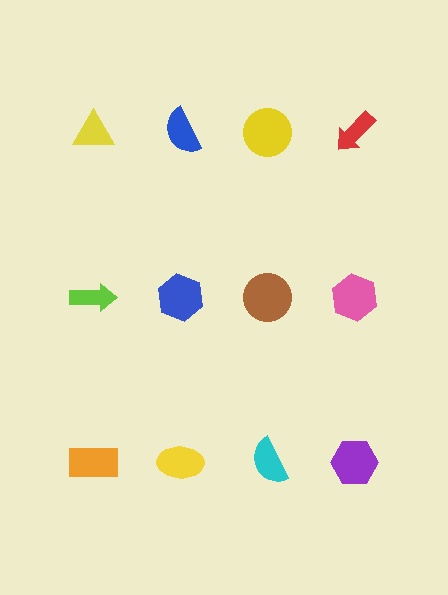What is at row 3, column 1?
An orange rectangle.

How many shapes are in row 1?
4 shapes.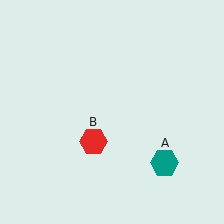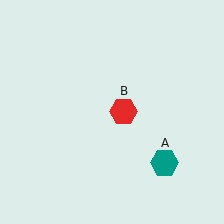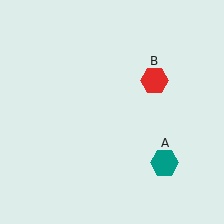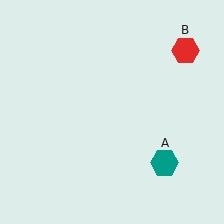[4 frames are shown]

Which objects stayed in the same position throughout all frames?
Teal hexagon (object A) remained stationary.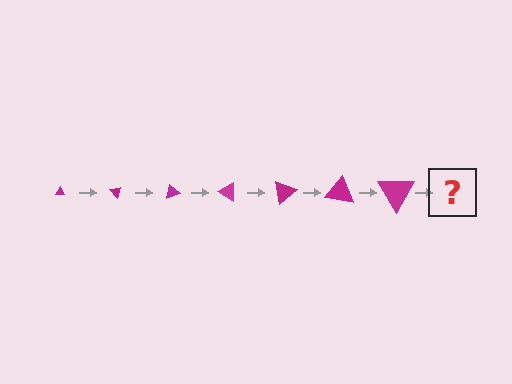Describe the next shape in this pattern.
It should be a triangle, larger than the previous one and rotated 350 degrees from the start.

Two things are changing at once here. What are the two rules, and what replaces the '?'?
The two rules are that the triangle grows larger each step and it rotates 50 degrees each step. The '?' should be a triangle, larger than the previous one and rotated 350 degrees from the start.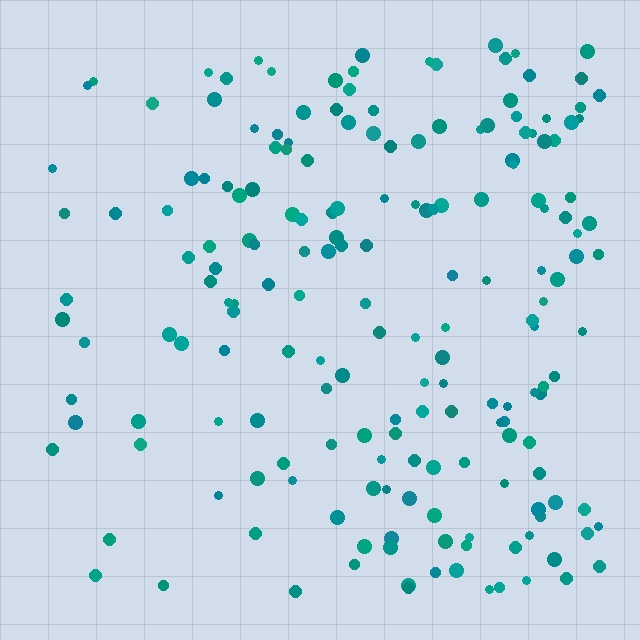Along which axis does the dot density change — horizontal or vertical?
Horizontal.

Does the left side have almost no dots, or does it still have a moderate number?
Still a moderate number, just noticeably fewer than the right.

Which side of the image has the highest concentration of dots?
The right.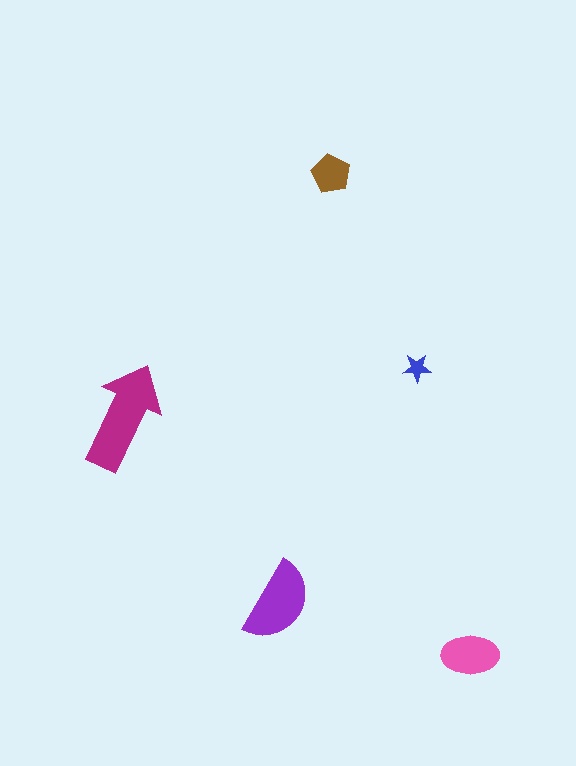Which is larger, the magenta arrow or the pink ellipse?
The magenta arrow.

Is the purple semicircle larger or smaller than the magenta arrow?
Smaller.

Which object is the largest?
The magenta arrow.